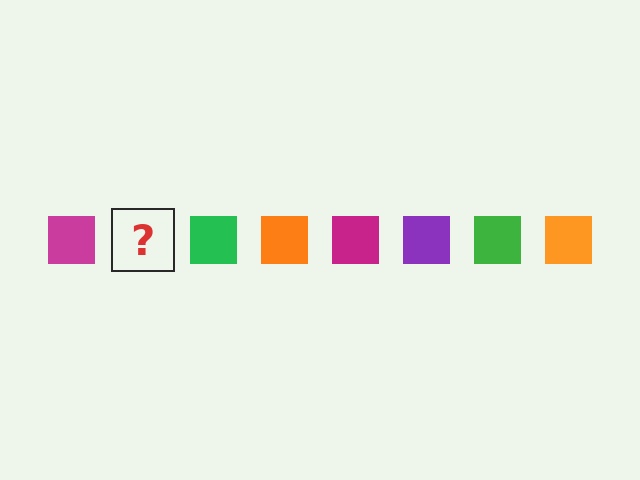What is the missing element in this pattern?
The missing element is a purple square.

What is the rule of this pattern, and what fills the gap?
The rule is that the pattern cycles through magenta, purple, green, orange squares. The gap should be filled with a purple square.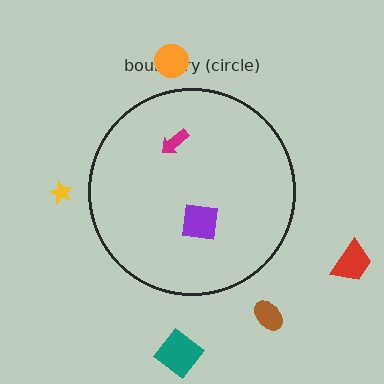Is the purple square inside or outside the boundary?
Inside.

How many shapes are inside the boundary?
2 inside, 5 outside.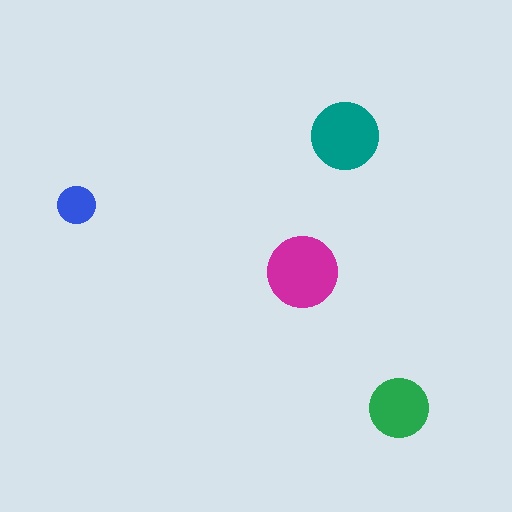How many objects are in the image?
There are 4 objects in the image.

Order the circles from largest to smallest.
the magenta one, the teal one, the green one, the blue one.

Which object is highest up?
The teal circle is topmost.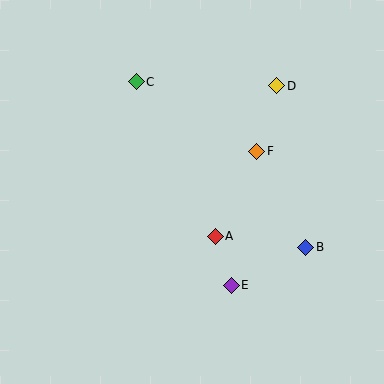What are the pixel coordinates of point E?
Point E is at (231, 285).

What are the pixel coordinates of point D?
Point D is at (277, 86).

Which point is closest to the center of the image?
Point A at (215, 236) is closest to the center.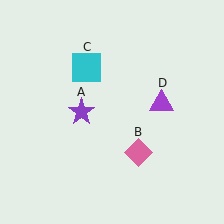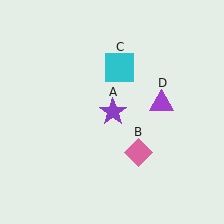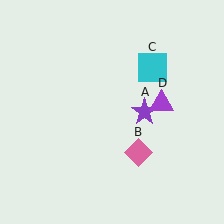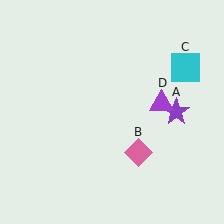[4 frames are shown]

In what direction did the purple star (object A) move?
The purple star (object A) moved right.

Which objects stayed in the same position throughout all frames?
Pink diamond (object B) and purple triangle (object D) remained stationary.